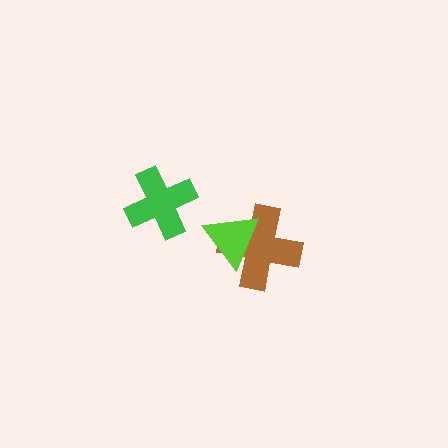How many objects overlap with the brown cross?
1 object overlaps with the brown cross.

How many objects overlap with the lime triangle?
1 object overlaps with the lime triangle.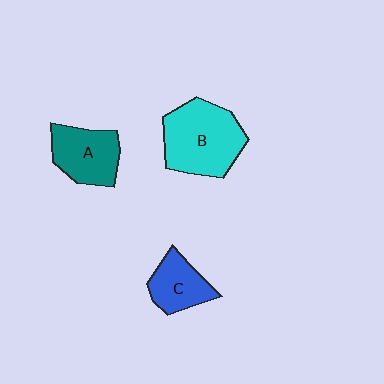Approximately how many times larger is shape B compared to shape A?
Approximately 1.5 times.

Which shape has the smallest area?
Shape C (blue).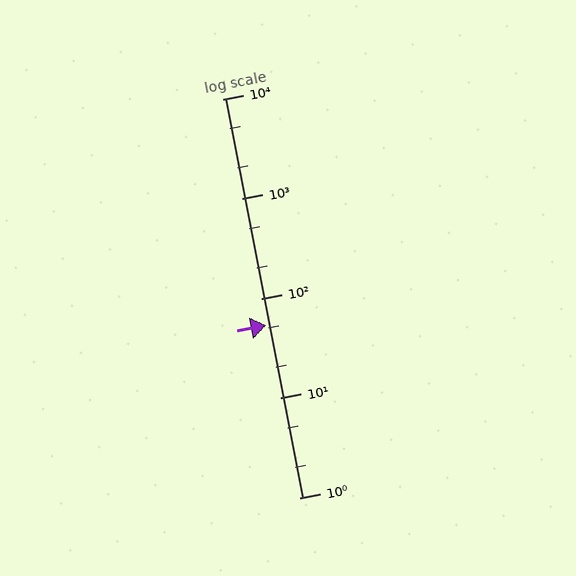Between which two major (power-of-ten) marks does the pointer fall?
The pointer is between 10 and 100.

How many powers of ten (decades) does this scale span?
The scale spans 4 decades, from 1 to 10000.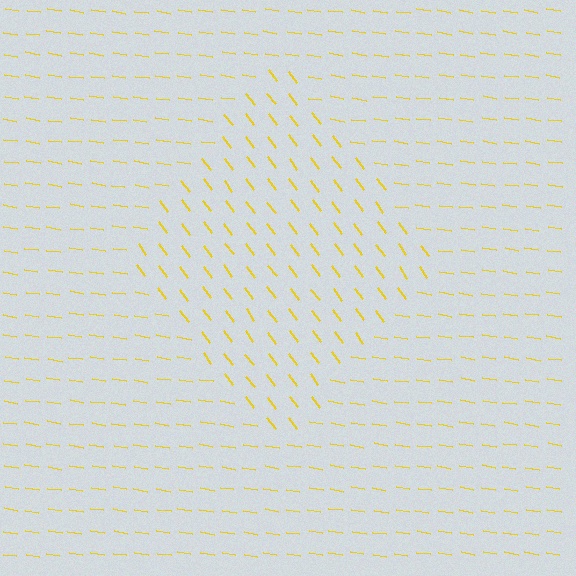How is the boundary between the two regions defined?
The boundary is defined purely by a change in line orientation (approximately 45 degrees difference). All lines are the same color and thickness.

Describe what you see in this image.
The image is filled with small yellow line segments. A diamond region in the image has lines oriented differently from the surrounding lines, creating a visible texture boundary.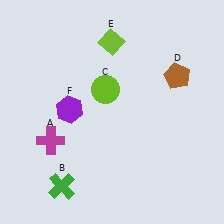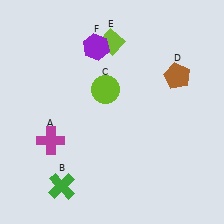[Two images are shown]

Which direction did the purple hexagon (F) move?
The purple hexagon (F) moved up.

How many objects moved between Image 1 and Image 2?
1 object moved between the two images.